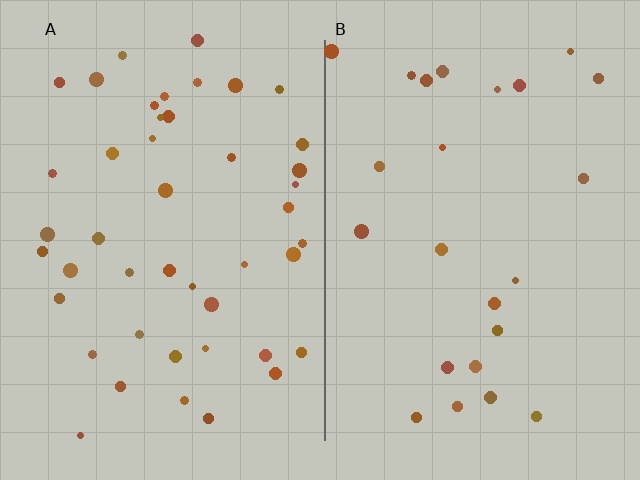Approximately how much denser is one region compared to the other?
Approximately 1.9× — region A over region B.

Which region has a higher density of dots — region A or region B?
A (the left).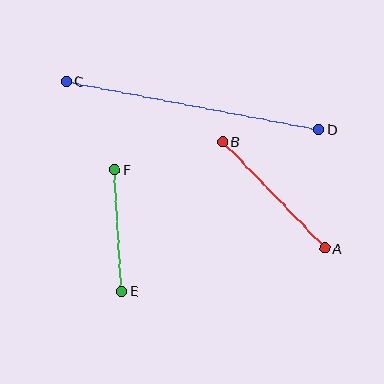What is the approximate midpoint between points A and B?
The midpoint is at approximately (274, 195) pixels.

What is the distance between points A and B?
The distance is approximately 147 pixels.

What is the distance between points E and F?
The distance is approximately 122 pixels.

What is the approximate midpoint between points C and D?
The midpoint is at approximately (193, 105) pixels.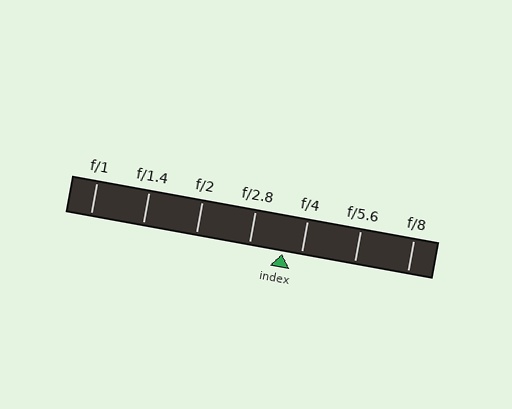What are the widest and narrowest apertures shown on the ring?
The widest aperture shown is f/1 and the narrowest is f/8.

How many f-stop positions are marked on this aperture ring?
There are 7 f-stop positions marked.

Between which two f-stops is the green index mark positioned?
The index mark is between f/2.8 and f/4.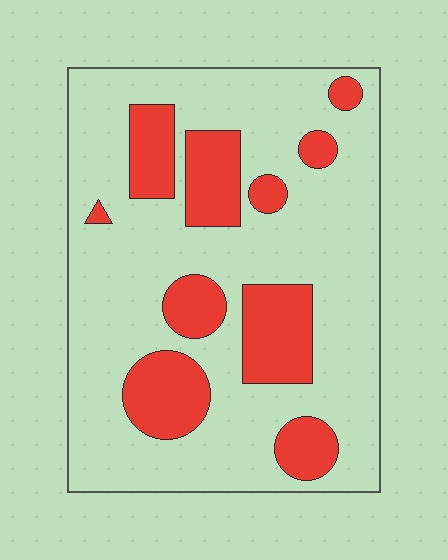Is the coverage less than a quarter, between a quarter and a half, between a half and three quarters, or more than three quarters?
Between a quarter and a half.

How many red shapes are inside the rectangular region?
10.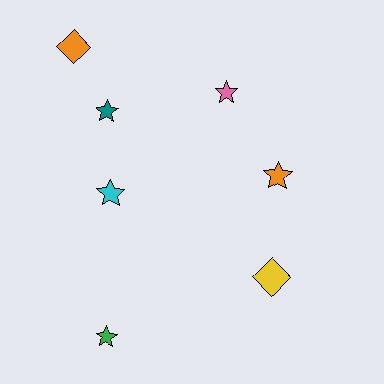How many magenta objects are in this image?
There are no magenta objects.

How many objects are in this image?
There are 7 objects.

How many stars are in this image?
There are 5 stars.